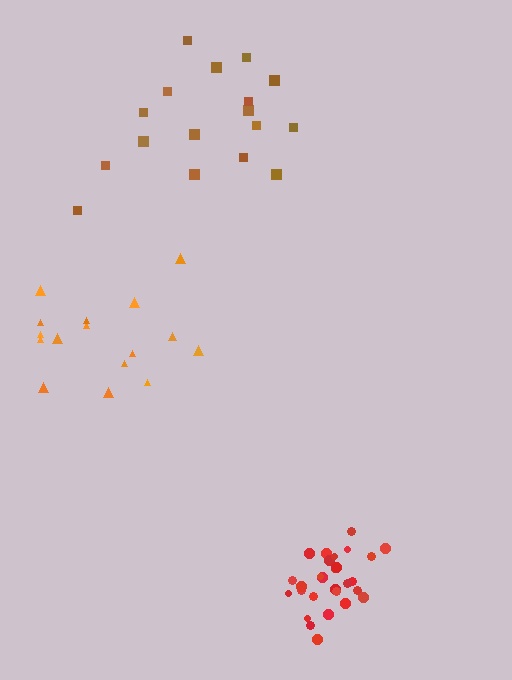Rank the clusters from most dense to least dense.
red, orange, brown.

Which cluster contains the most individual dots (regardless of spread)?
Red (28).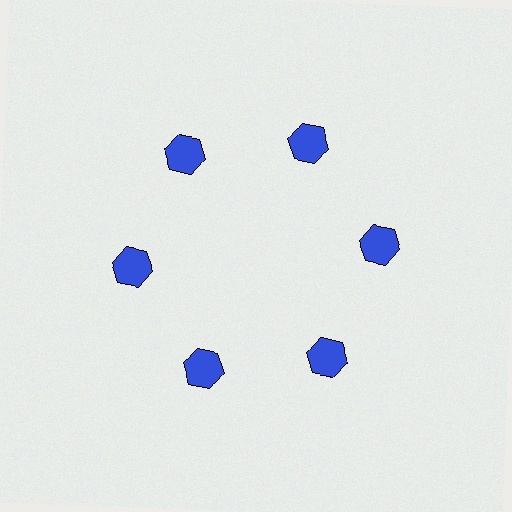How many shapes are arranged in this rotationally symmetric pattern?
There are 6 shapes, arranged in 6 groups of 1.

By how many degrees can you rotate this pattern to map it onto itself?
The pattern maps onto itself every 60 degrees of rotation.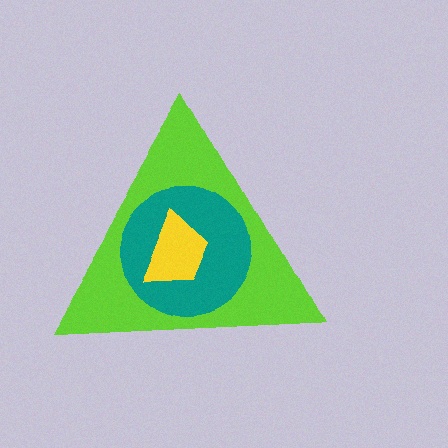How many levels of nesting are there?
3.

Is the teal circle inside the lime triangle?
Yes.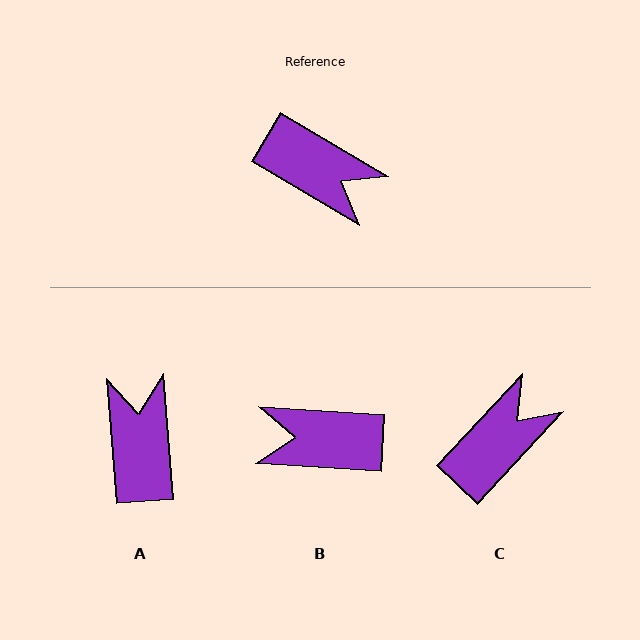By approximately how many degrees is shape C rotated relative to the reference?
Approximately 78 degrees counter-clockwise.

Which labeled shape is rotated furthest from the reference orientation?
B, about 153 degrees away.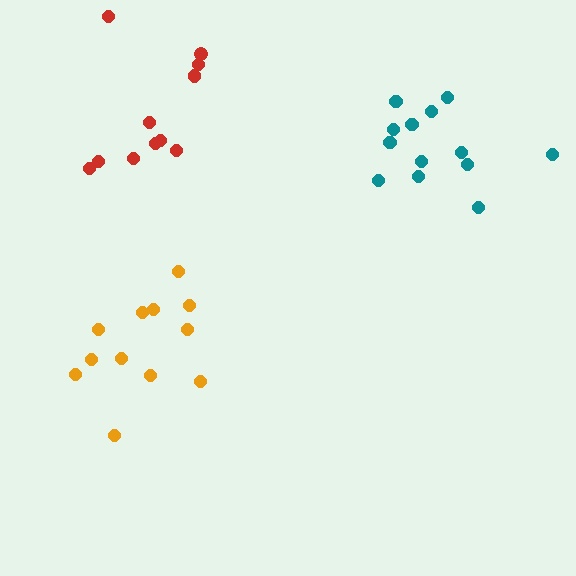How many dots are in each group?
Group 1: 13 dots, Group 2: 12 dots, Group 3: 11 dots (36 total).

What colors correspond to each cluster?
The clusters are colored: teal, orange, red.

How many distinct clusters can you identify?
There are 3 distinct clusters.